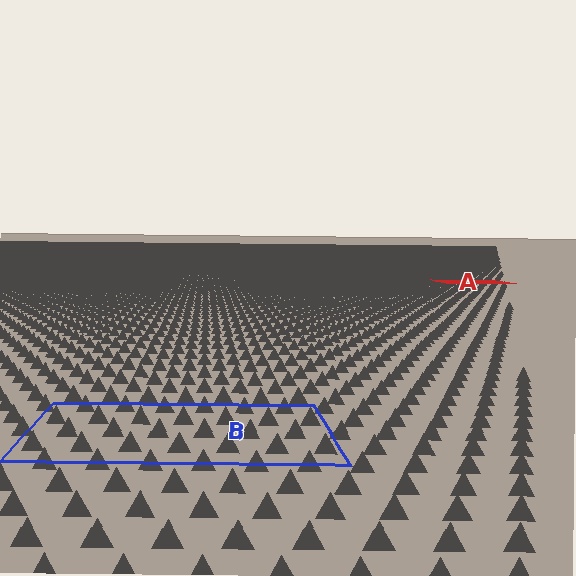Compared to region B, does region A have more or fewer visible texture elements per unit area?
Region A has more texture elements per unit area — they are packed more densely because it is farther away.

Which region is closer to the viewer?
Region B is closer. The texture elements there are larger and more spread out.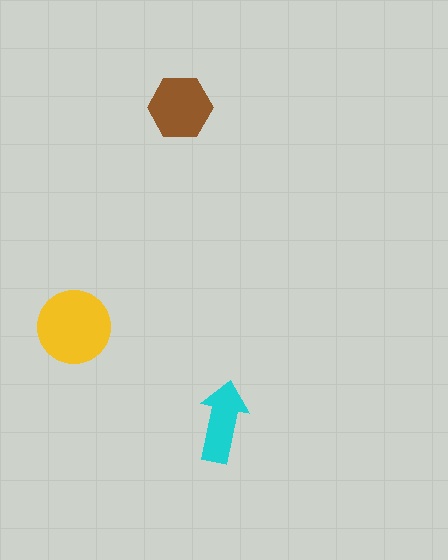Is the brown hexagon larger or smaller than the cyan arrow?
Larger.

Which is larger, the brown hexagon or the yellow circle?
The yellow circle.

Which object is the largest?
The yellow circle.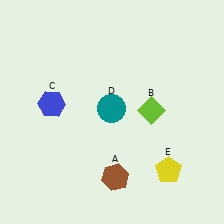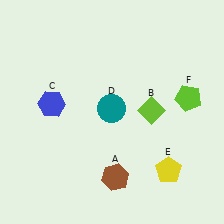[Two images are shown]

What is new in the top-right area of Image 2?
A lime pentagon (F) was added in the top-right area of Image 2.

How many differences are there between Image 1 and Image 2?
There is 1 difference between the two images.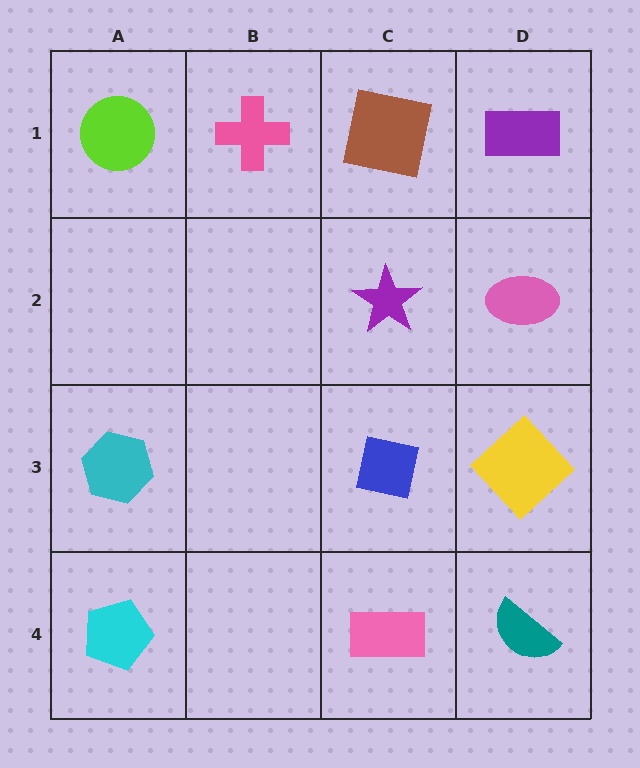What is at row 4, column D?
A teal semicircle.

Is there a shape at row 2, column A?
No, that cell is empty.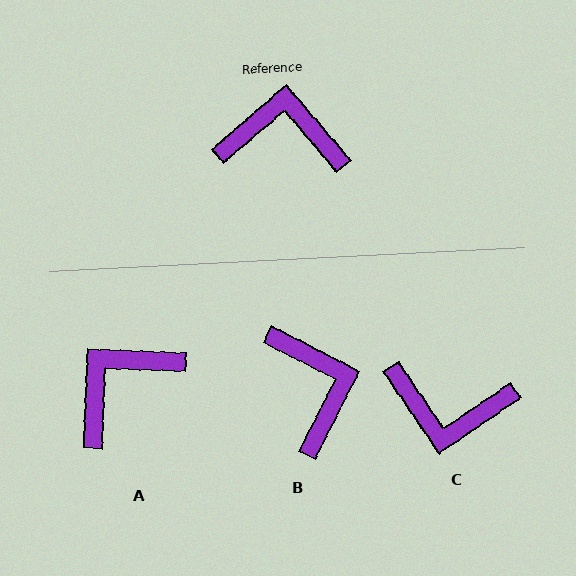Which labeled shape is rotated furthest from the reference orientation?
C, about 174 degrees away.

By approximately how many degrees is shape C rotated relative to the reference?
Approximately 174 degrees counter-clockwise.